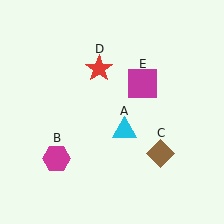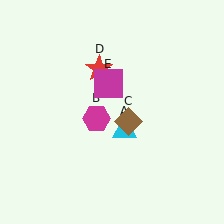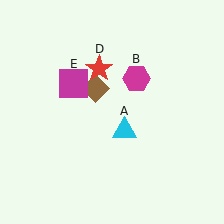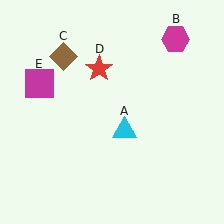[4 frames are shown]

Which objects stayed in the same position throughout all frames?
Cyan triangle (object A) and red star (object D) remained stationary.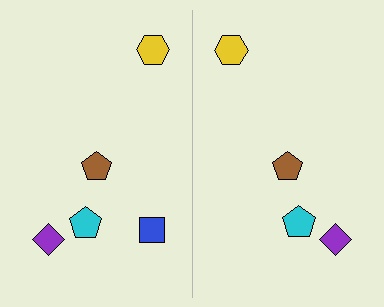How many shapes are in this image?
There are 9 shapes in this image.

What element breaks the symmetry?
A blue square is missing from the right side.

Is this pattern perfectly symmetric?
No, the pattern is not perfectly symmetric. A blue square is missing from the right side.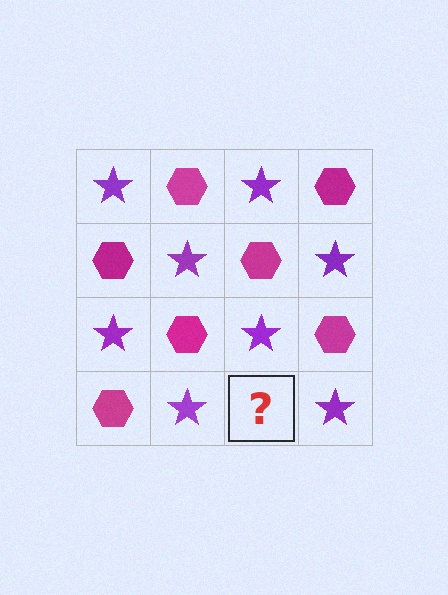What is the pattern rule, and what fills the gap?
The rule is that it alternates purple star and magenta hexagon in a checkerboard pattern. The gap should be filled with a magenta hexagon.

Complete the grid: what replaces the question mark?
The question mark should be replaced with a magenta hexagon.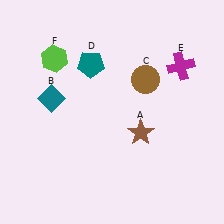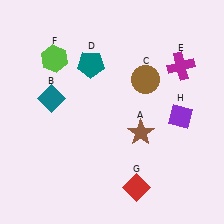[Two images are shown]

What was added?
A red diamond (G), a purple diamond (H) were added in Image 2.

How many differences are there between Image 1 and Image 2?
There are 2 differences between the two images.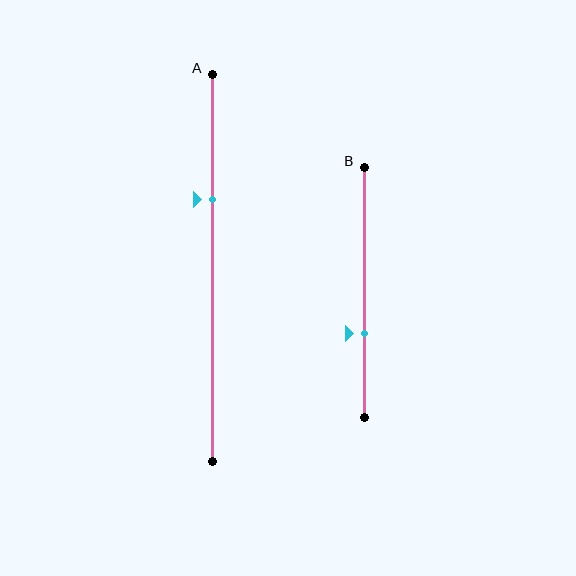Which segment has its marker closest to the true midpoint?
Segment B has its marker closest to the true midpoint.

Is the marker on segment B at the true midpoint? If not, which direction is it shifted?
No, the marker on segment B is shifted downward by about 16% of the segment length.